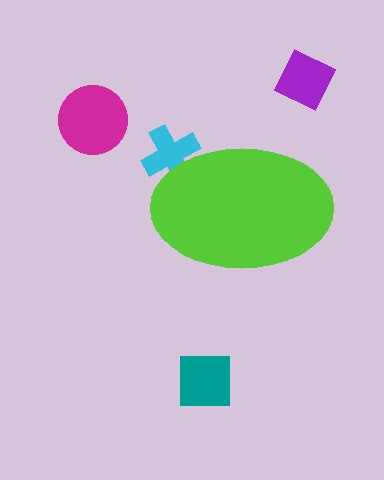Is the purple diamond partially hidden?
No, the purple diamond is fully visible.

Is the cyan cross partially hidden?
Yes, the cyan cross is partially hidden behind the lime ellipse.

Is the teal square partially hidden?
No, the teal square is fully visible.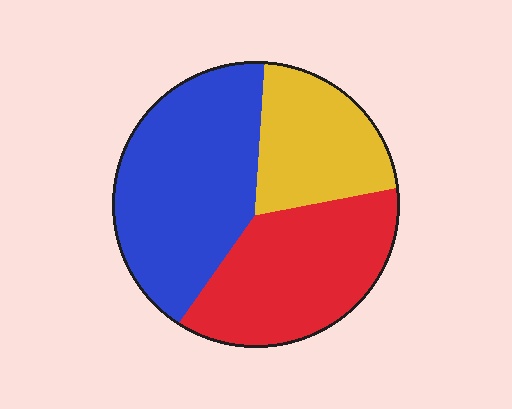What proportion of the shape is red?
Red covers about 35% of the shape.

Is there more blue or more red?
Blue.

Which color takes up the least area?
Yellow, at roughly 25%.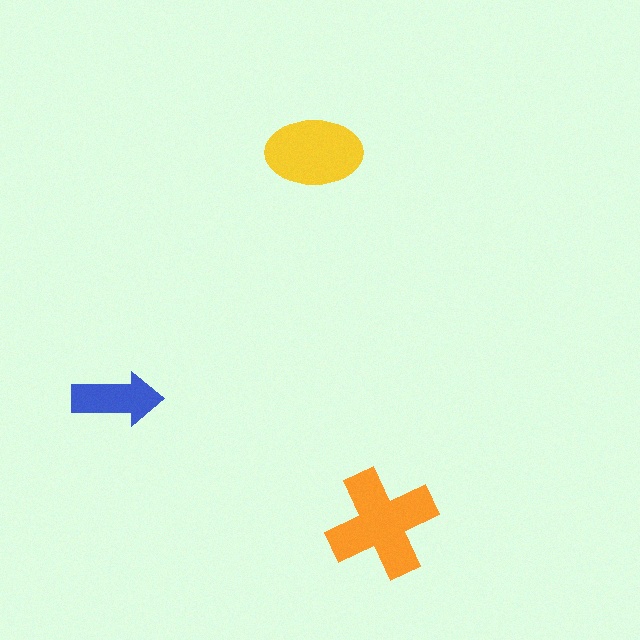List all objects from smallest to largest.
The blue arrow, the yellow ellipse, the orange cross.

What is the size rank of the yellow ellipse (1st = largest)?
2nd.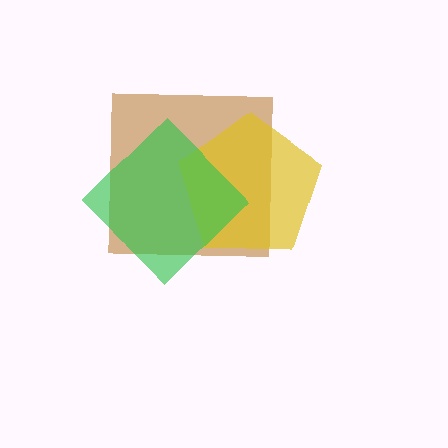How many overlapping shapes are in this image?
There are 3 overlapping shapes in the image.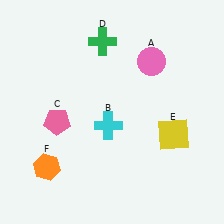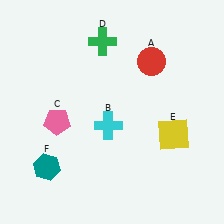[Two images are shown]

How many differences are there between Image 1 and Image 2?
There are 2 differences between the two images.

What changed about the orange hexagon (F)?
In Image 1, F is orange. In Image 2, it changed to teal.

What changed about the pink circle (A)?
In Image 1, A is pink. In Image 2, it changed to red.